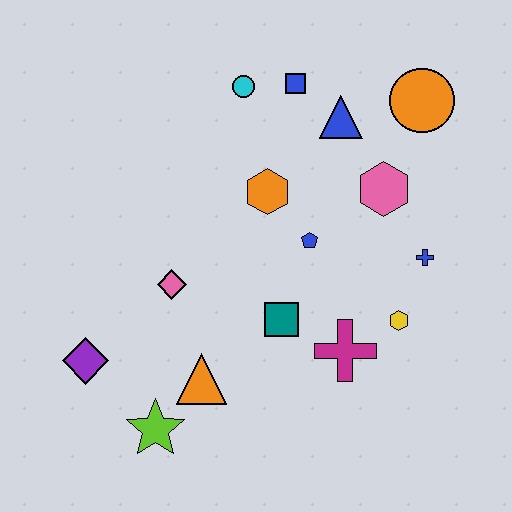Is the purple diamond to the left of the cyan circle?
Yes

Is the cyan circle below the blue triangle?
No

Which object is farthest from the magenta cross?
The cyan circle is farthest from the magenta cross.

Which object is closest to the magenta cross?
The yellow hexagon is closest to the magenta cross.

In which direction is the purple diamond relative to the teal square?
The purple diamond is to the left of the teal square.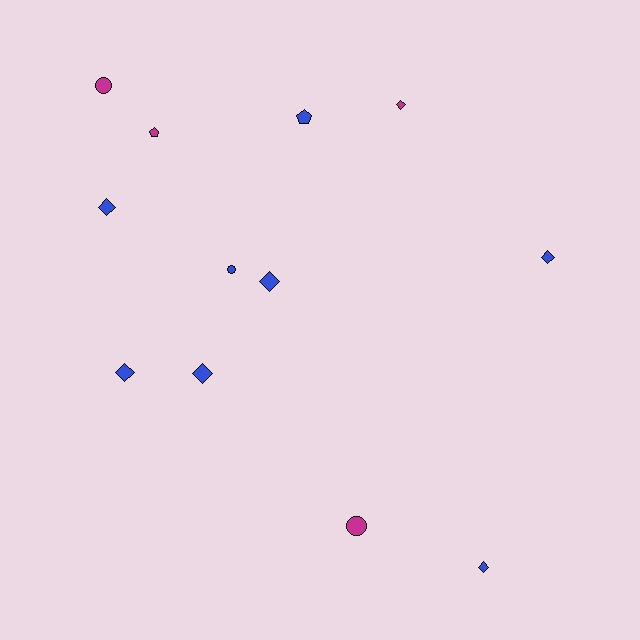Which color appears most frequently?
Blue, with 8 objects.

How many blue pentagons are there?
There is 1 blue pentagon.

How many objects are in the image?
There are 12 objects.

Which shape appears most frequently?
Diamond, with 7 objects.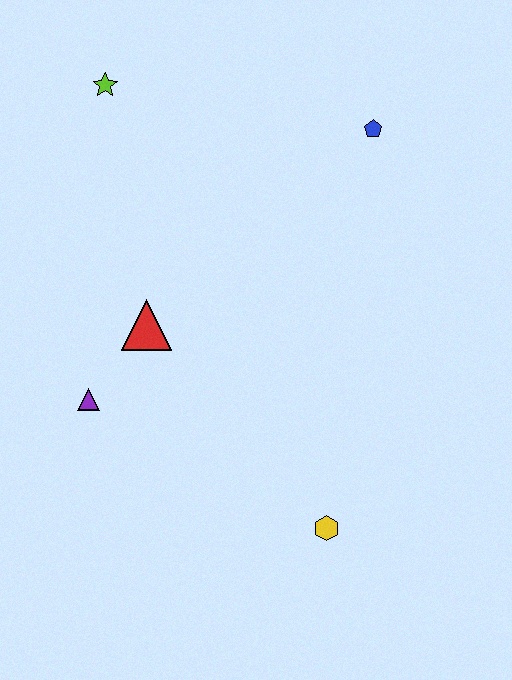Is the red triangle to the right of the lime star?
Yes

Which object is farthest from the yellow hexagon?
The lime star is farthest from the yellow hexagon.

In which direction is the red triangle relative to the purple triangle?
The red triangle is above the purple triangle.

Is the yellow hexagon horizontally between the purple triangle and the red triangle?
No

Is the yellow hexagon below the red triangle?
Yes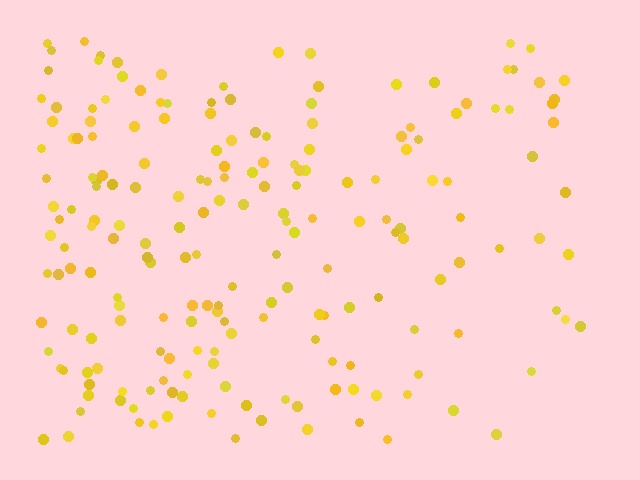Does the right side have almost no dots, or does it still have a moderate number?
Still a moderate number, just noticeably fewer than the left.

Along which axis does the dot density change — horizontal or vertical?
Horizontal.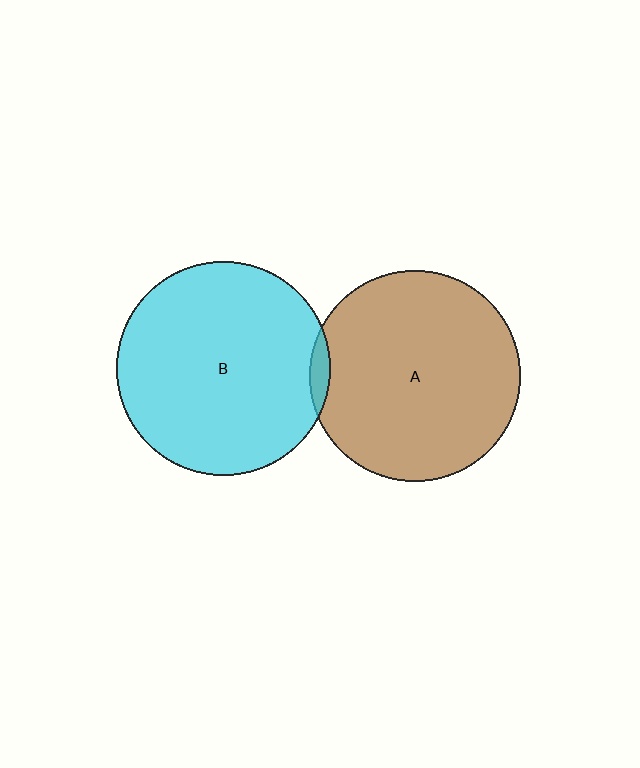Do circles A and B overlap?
Yes.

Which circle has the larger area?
Circle B (cyan).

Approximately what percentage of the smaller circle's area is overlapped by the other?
Approximately 5%.